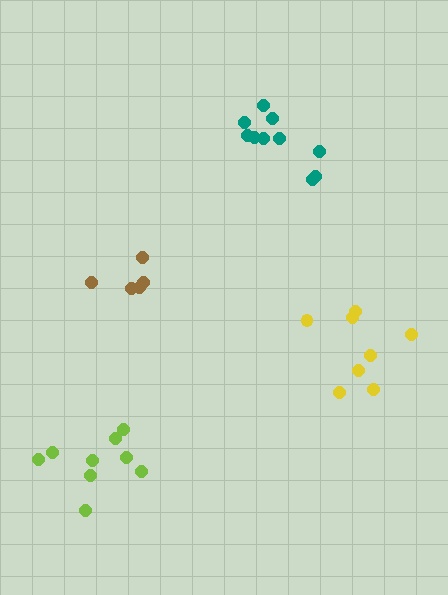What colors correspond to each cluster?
The clusters are colored: teal, lime, brown, yellow.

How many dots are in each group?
Group 1: 10 dots, Group 2: 9 dots, Group 3: 5 dots, Group 4: 8 dots (32 total).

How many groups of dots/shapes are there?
There are 4 groups.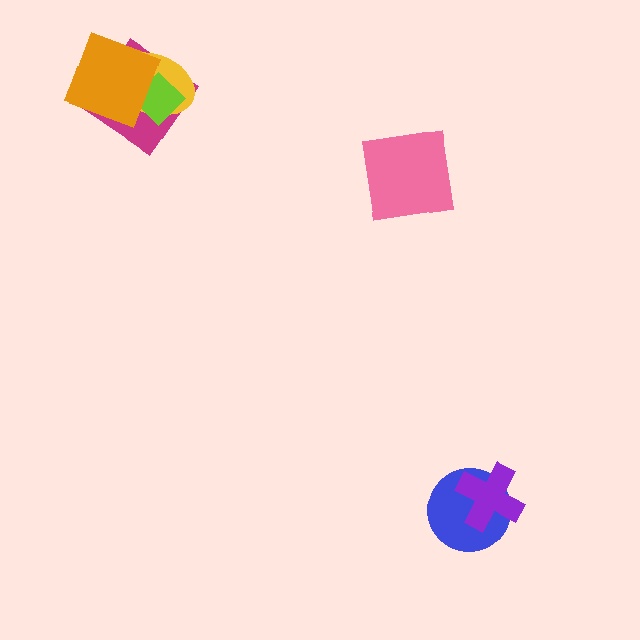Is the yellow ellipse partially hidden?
Yes, it is partially covered by another shape.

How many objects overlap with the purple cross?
1 object overlaps with the purple cross.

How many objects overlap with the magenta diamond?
3 objects overlap with the magenta diamond.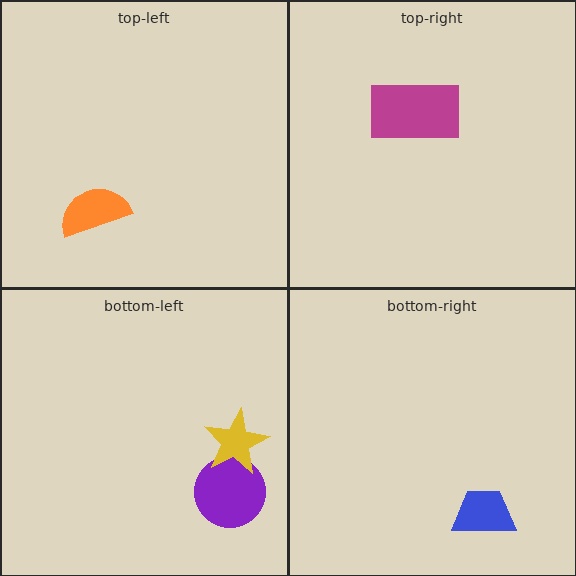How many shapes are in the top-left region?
1.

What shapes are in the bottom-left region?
The purple circle, the yellow star.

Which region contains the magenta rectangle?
The top-right region.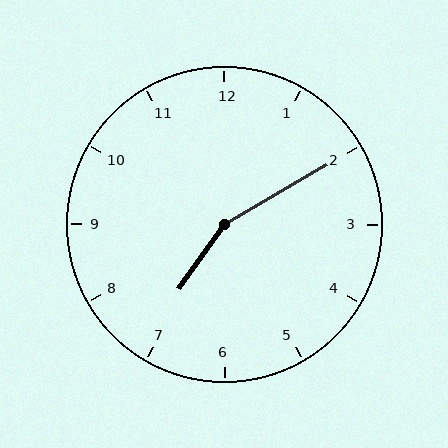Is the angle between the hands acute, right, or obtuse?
It is obtuse.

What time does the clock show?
7:10.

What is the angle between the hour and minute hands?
Approximately 155 degrees.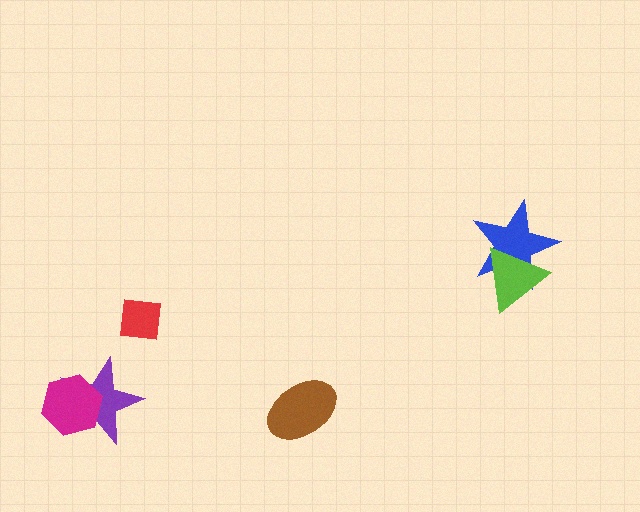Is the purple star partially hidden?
Yes, it is partially covered by another shape.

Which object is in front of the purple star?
The magenta hexagon is in front of the purple star.